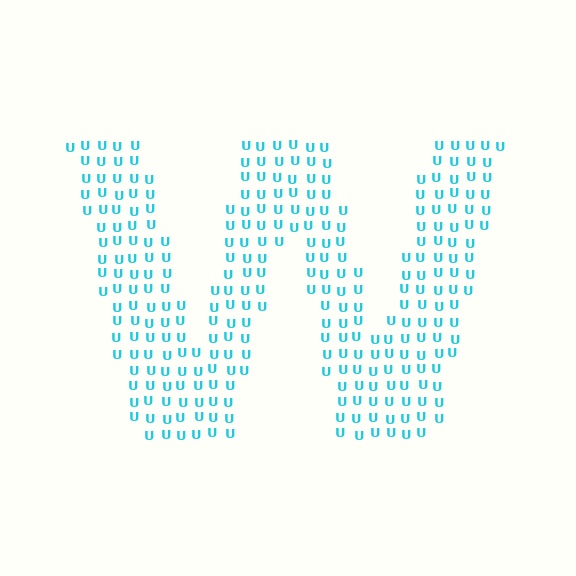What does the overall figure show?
The overall figure shows the letter W.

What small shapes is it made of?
It is made of small letter U's.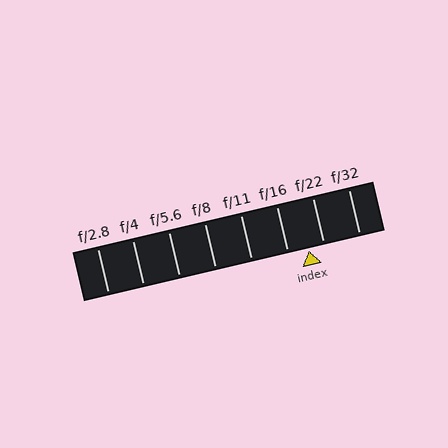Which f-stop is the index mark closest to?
The index mark is closest to f/22.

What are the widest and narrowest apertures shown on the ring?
The widest aperture shown is f/2.8 and the narrowest is f/32.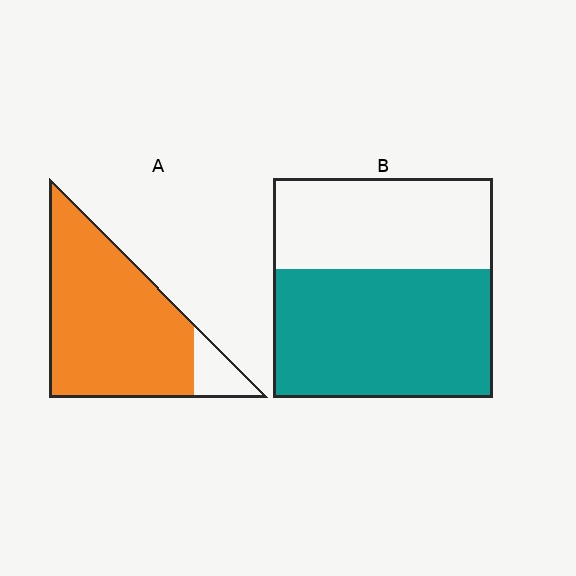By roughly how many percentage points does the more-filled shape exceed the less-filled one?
By roughly 30 percentage points (A over B).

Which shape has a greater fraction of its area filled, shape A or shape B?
Shape A.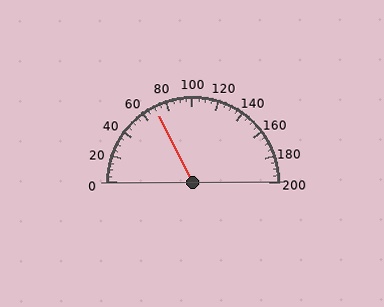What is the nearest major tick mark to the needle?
The nearest major tick mark is 80.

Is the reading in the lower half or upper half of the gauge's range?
The reading is in the lower half of the range (0 to 200).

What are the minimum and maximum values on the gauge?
The gauge ranges from 0 to 200.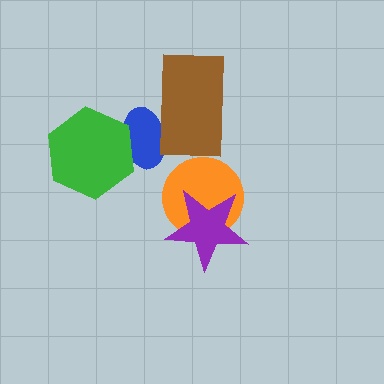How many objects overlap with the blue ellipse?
2 objects overlap with the blue ellipse.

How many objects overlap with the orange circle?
1 object overlaps with the orange circle.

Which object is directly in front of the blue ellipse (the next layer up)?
The brown rectangle is directly in front of the blue ellipse.